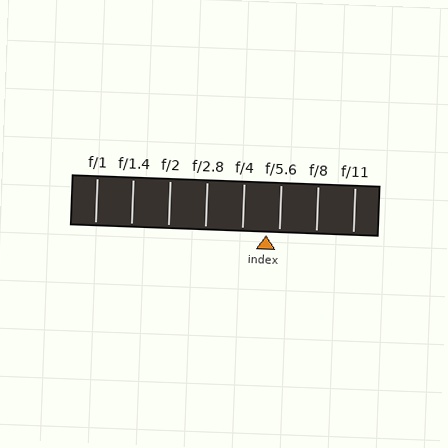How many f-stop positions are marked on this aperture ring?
There are 8 f-stop positions marked.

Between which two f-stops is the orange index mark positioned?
The index mark is between f/4 and f/5.6.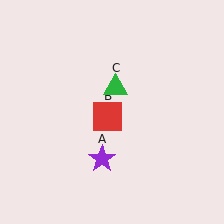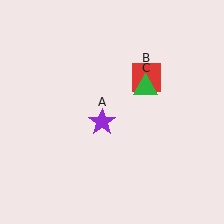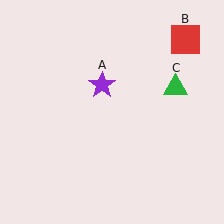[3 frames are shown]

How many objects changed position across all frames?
3 objects changed position: purple star (object A), red square (object B), green triangle (object C).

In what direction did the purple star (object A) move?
The purple star (object A) moved up.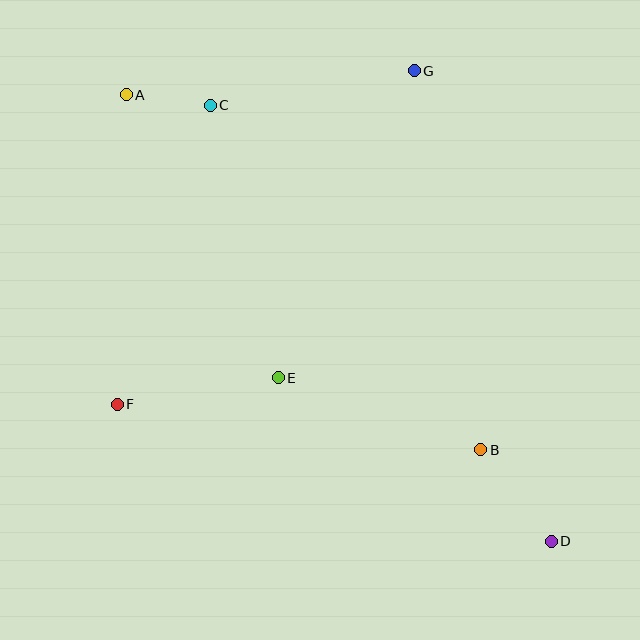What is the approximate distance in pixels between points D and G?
The distance between D and G is approximately 490 pixels.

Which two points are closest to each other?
Points A and C are closest to each other.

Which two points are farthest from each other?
Points A and D are farthest from each other.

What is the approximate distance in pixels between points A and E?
The distance between A and E is approximately 321 pixels.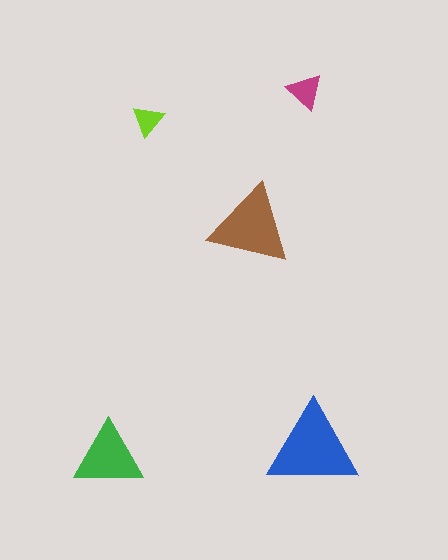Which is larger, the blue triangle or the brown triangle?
The blue one.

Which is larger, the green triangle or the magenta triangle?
The green one.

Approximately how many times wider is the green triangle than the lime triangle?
About 2 times wider.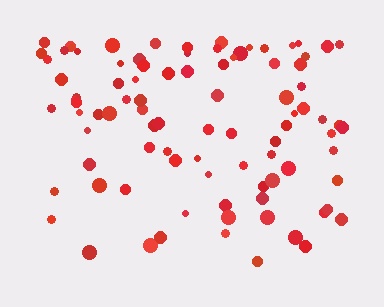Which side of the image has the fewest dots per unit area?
The bottom.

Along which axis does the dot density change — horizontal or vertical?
Vertical.